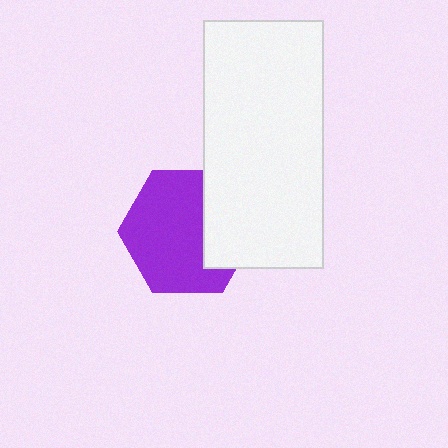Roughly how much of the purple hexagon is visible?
Most of it is visible (roughly 70%).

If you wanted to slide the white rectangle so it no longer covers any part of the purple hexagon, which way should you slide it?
Slide it right — that is the most direct way to separate the two shapes.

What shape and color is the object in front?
The object in front is a white rectangle.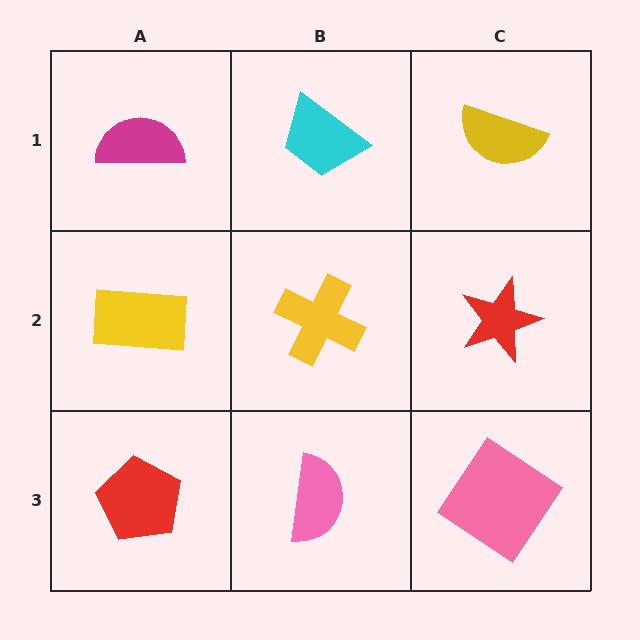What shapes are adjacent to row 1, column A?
A yellow rectangle (row 2, column A), a cyan trapezoid (row 1, column B).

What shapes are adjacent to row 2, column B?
A cyan trapezoid (row 1, column B), a pink semicircle (row 3, column B), a yellow rectangle (row 2, column A), a red star (row 2, column C).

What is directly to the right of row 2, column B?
A red star.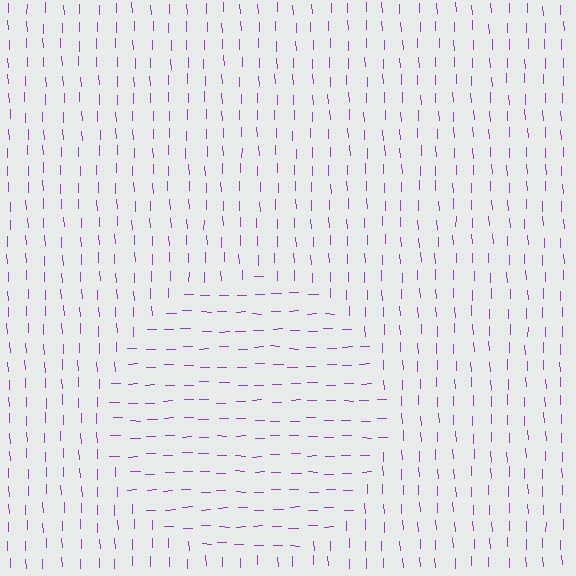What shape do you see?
I see a circle.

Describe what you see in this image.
The image is filled with small purple line segments. A circle region in the image has lines oriented differently from the surrounding lines, creating a visible texture boundary.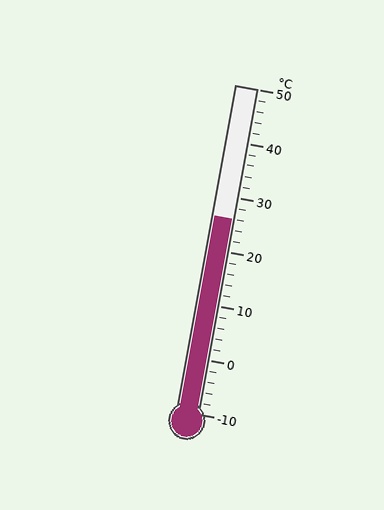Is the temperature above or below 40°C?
The temperature is below 40°C.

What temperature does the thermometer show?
The thermometer shows approximately 26°C.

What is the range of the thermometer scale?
The thermometer scale ranges from -10°C to 50°C.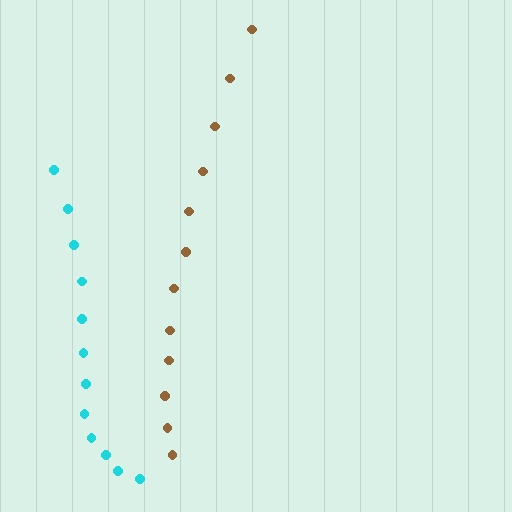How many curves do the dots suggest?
There are 2 distinct paths.